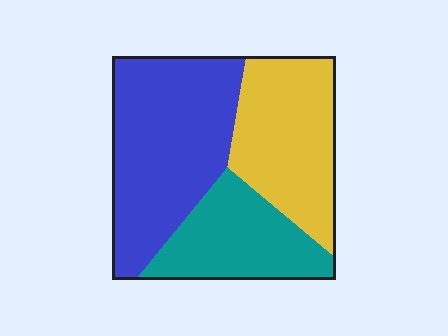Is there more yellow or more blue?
Blue.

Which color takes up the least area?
Teal, at roughly 25%.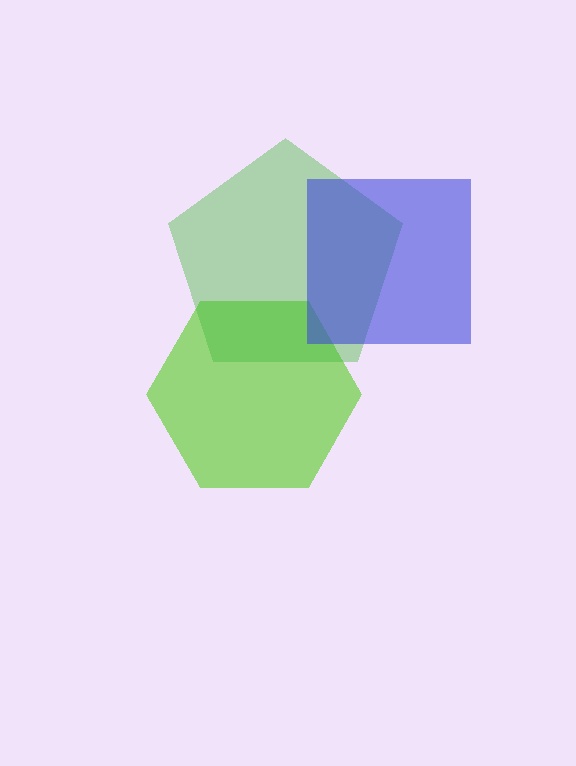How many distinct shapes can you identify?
There are 3 distinct shapes: a lime hexagon, a green pentagon, a blue square.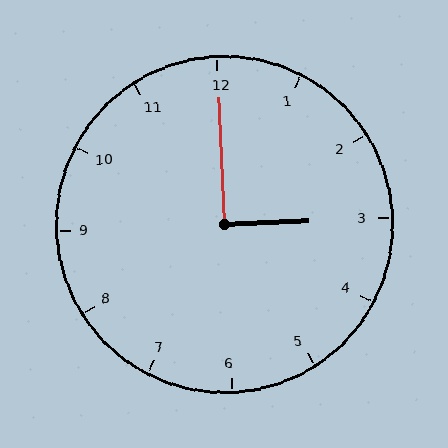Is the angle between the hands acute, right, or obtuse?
It is right.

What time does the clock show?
3:00.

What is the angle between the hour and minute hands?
Approximately 90 degrees.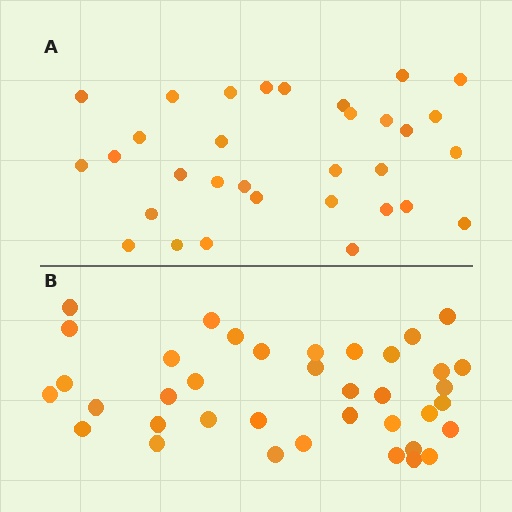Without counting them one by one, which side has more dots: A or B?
Region B (the bottom region) has more dots.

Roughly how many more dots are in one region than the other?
Region B has about 6 more dots than region A.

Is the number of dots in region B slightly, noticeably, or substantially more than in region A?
Region B has only slightly more — the two regions are fairly close. The ratio is roughly 1.2 to 1.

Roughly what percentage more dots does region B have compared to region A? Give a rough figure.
About 20% more.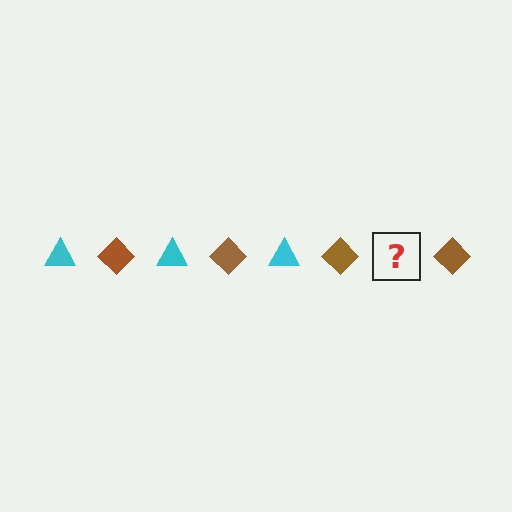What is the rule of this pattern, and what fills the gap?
The rule is that the pattern alternates between cyan triangle and brown diamond. The gap should be filled with a cyan triangle.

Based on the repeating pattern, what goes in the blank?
The blank should be a cyan triangle.